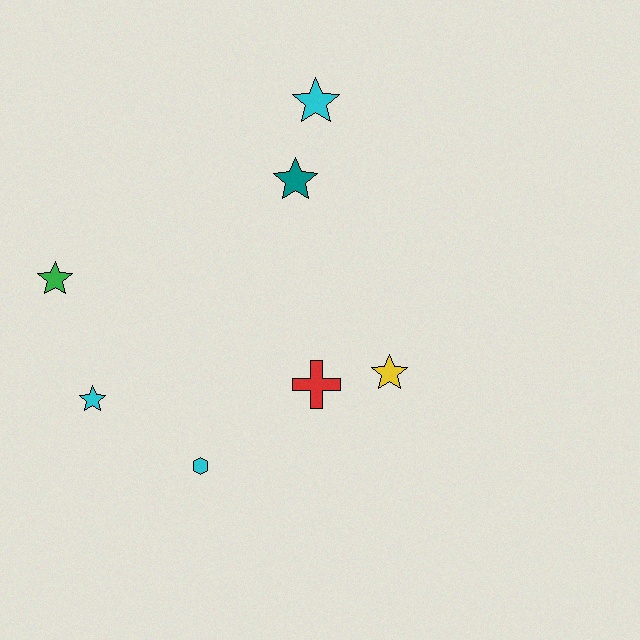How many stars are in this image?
There are 5 stars.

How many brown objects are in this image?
There are no brown objects.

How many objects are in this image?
There are 7 objects.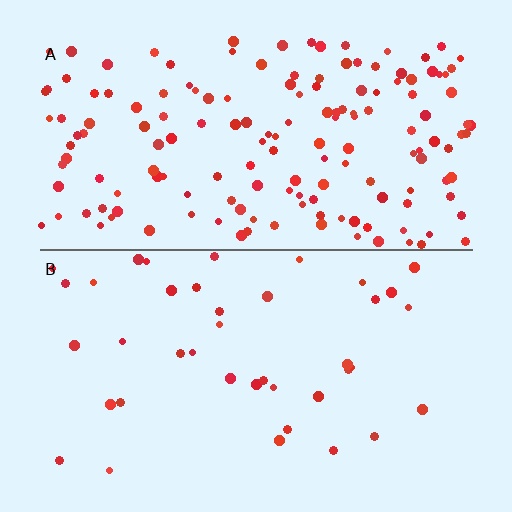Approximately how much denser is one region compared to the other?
Approximately 3.9× — region A over region B.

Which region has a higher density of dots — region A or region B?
A (the top).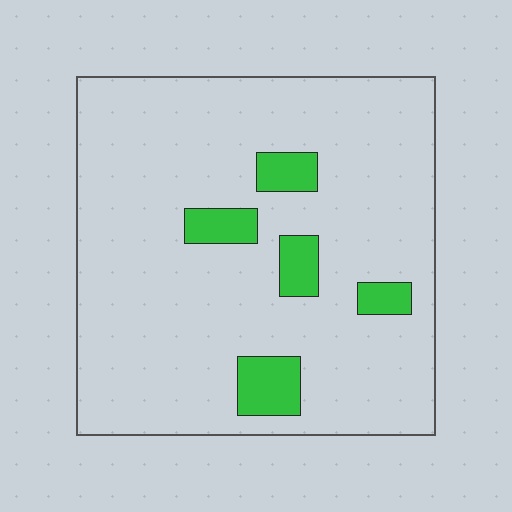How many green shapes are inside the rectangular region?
5.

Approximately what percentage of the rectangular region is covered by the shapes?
Approximately 10%.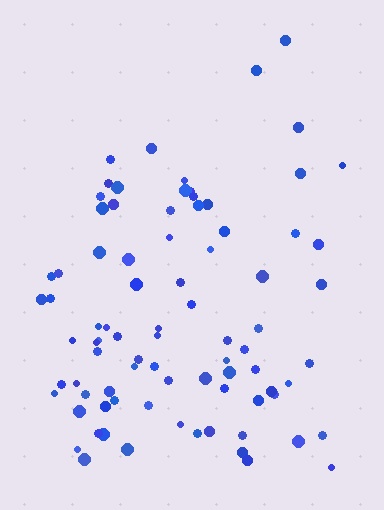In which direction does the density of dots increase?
From top to bottom, with the bottom side densest.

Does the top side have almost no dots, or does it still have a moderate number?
Still a moderate number, just noticeably fewer than the bottom.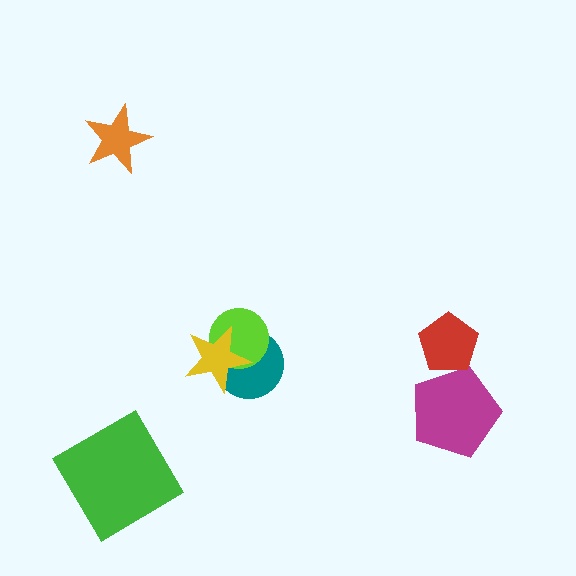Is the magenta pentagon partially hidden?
Yes, it is partially covered by another shape.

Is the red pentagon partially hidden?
No, no other shape covers it.